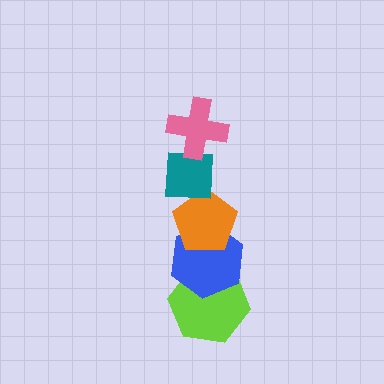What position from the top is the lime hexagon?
The lime hexagon is 5th from the top.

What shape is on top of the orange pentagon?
The teal square is on top of the orange pentagon.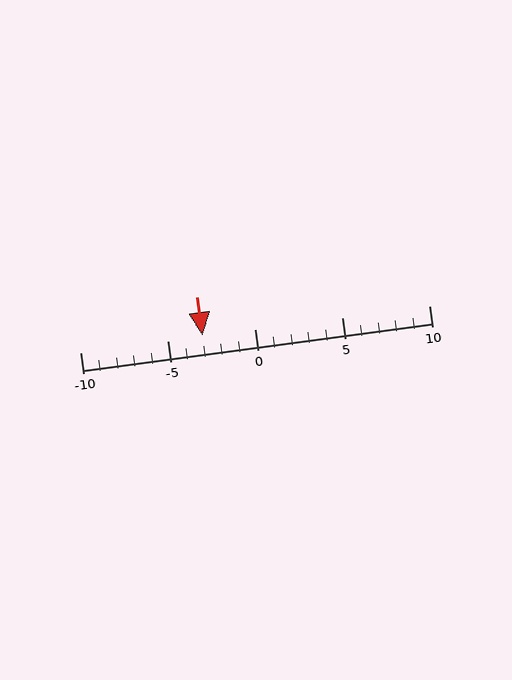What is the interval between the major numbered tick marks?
The major tick marks are spaced 5 units apart.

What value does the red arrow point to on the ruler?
The red arrow points to approximately -3.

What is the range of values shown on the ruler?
The ruler shows values from -10 to 10.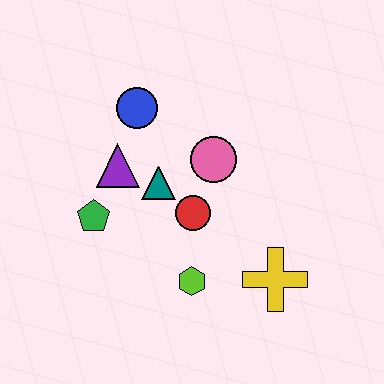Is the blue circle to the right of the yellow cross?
No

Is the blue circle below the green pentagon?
No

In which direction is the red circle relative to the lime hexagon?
The red circle is above the lime hexagon.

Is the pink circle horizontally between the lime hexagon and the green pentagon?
No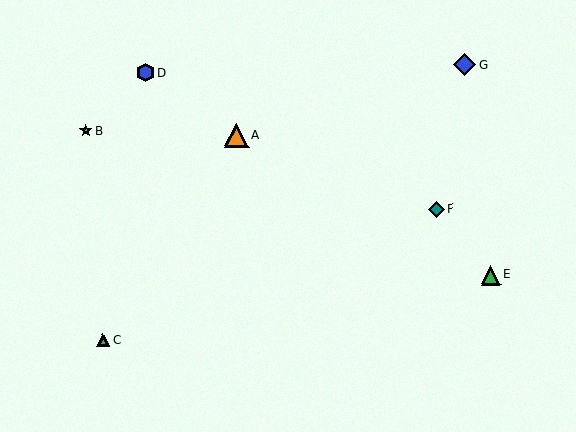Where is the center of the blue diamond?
The center of the blue diamond is at (465, 65).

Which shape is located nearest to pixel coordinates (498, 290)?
The green triangle (labeled E) at (491, 275) is nearest to that location.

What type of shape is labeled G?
Shape G is a blue diamond.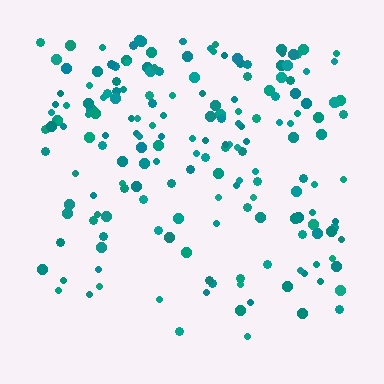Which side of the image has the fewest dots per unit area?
The bottom.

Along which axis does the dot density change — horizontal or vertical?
Vertical.